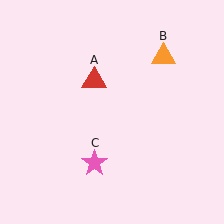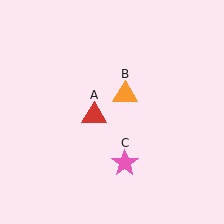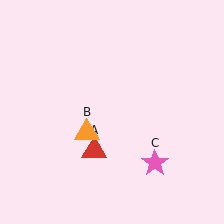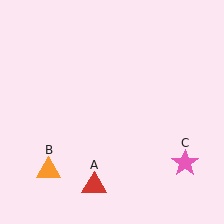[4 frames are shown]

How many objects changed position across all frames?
3 objects changed position: red triangle (object A), orange triangle (object B), pink star (object C).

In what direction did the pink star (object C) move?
The pink star (object C) moved right.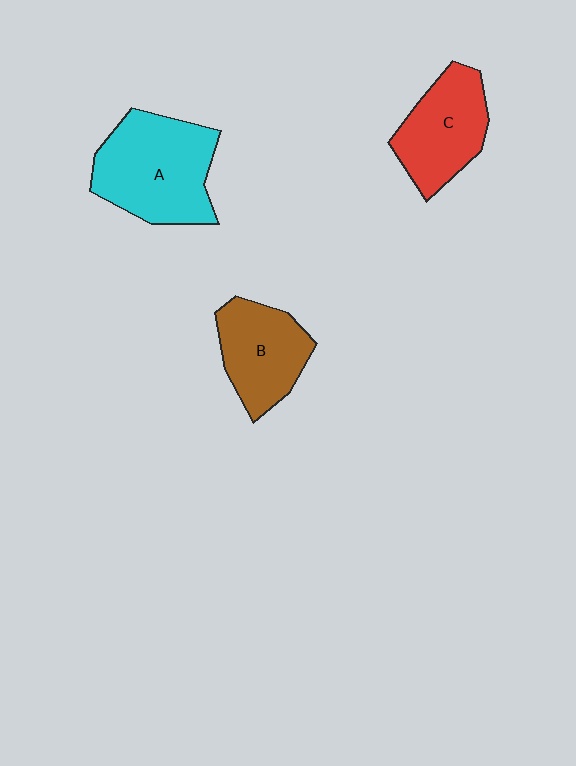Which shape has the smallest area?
Shape B (brown).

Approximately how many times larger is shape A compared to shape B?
Approximately 1.4 times.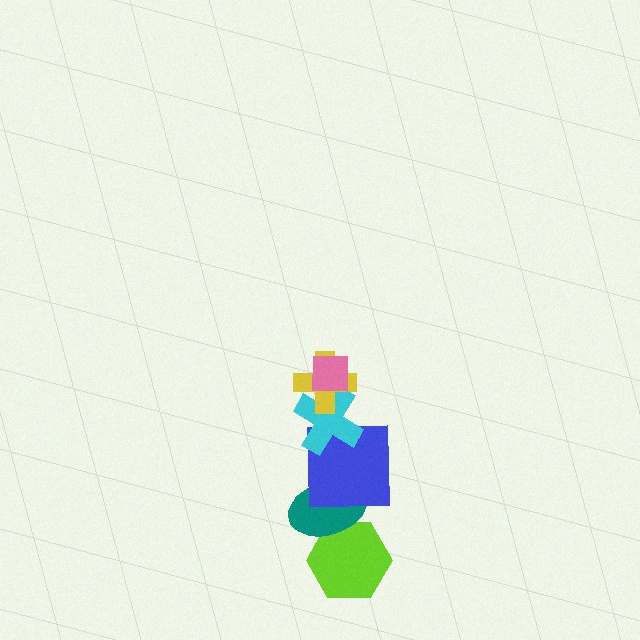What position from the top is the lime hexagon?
The lime hexagon is 6th from the top.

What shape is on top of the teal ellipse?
The blue square is on top of the teal ellipse.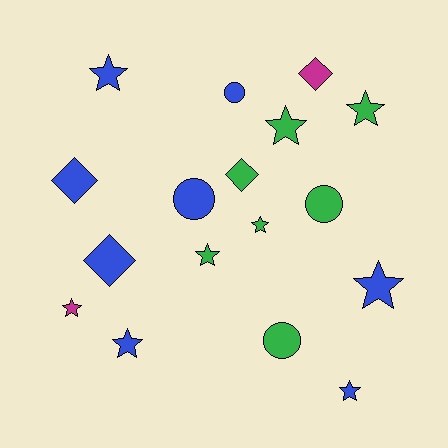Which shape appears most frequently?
Star, with 9 objects.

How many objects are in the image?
There are 17 objects.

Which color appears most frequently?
Blue, with 8 objects.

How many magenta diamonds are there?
There is 1 magenta diamond.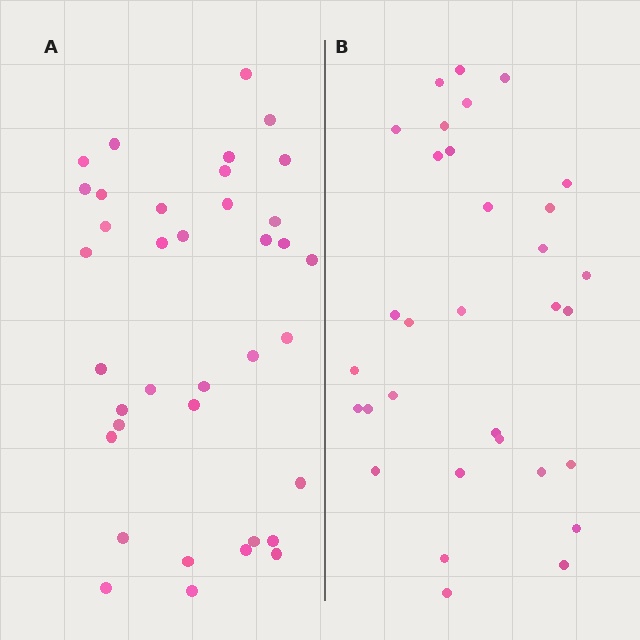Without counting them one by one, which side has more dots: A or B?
Region A (the left region) has more dots.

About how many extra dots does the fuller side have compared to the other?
Region A has about 5 more dots than region B.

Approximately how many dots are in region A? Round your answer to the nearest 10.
About 40 dots. (The exact count is 37, which rounds to 40.)